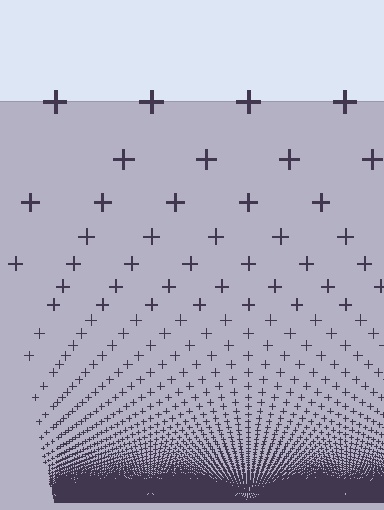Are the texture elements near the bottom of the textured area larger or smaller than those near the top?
Smaller. The gradient is inverted — elements near the bottom are smaller and denser.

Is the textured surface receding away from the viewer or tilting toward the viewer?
The surface appears to tilt toward the viewer. Texture elements get larger and sparser toward the top.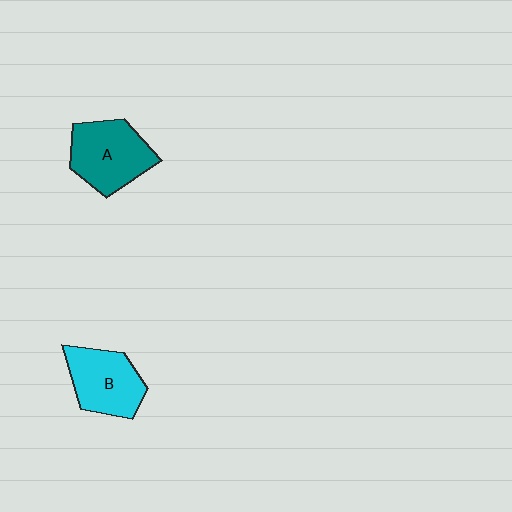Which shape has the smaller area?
Shape B (cyan).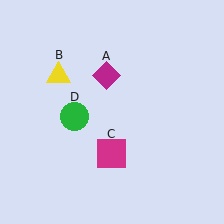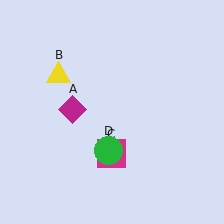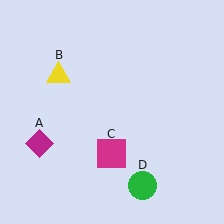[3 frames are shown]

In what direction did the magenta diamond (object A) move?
The magenta diamond (object A) moved down and to the left.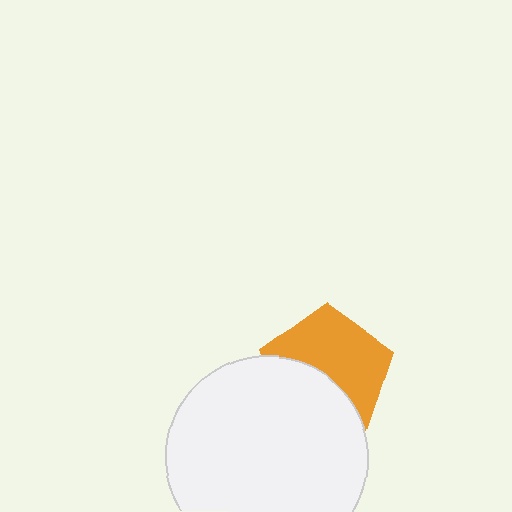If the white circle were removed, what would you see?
You would see the complete orange pentagon.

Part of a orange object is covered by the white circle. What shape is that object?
It is a pentagon.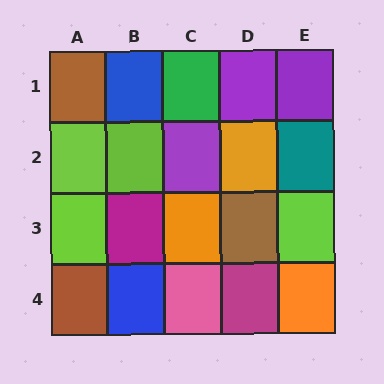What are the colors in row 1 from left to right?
Brown, blue, green, purple, purple.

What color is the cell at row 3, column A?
Lime.